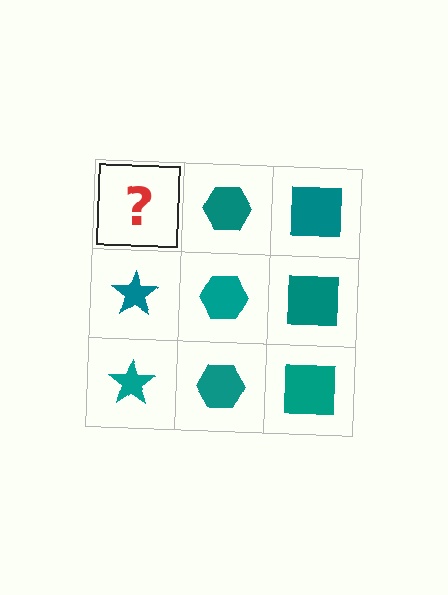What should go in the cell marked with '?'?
The missing cell should contain a teal star.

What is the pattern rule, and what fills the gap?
The rule is that each column has a consistent shape. The gap should be filled with a teal star.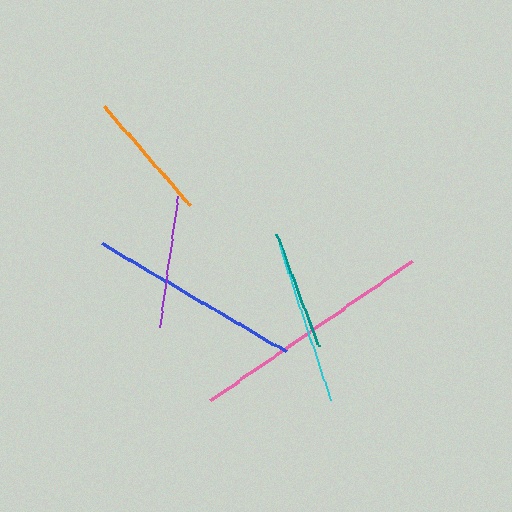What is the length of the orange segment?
The orange segment is approximately 131 pixels long.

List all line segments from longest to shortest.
From longest to shortest: pink, blue, cyan, purple, orange, teal.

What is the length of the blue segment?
The blue segment is approximately 213 pixels long.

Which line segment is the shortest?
The teal line is the shortest at approximately 120 pixels.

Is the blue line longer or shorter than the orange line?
The blue line is longer than the orange line.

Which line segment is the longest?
The pink line is the longest at approximately 246 pixels.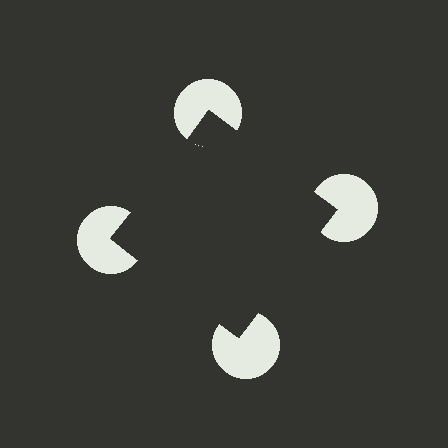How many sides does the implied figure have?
4 sides.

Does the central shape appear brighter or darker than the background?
It typically appears slightly darker than the background, even though no actual brightness change is drawn.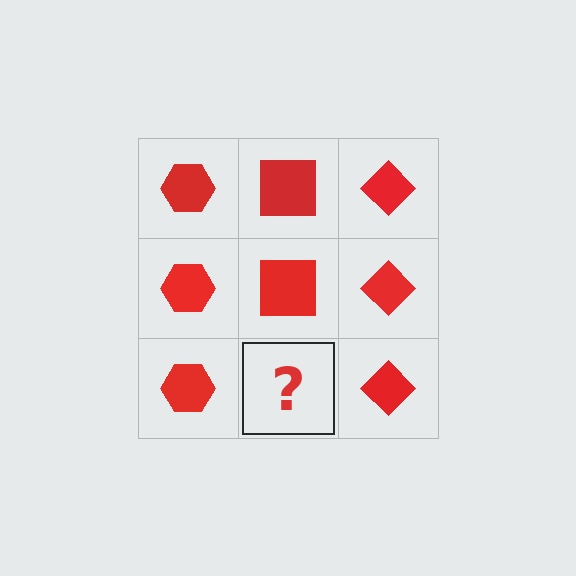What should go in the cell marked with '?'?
The missing cell should contain a red square.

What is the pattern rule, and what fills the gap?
The rule is that each column has a consistent shape. The gap should be filled with a red square.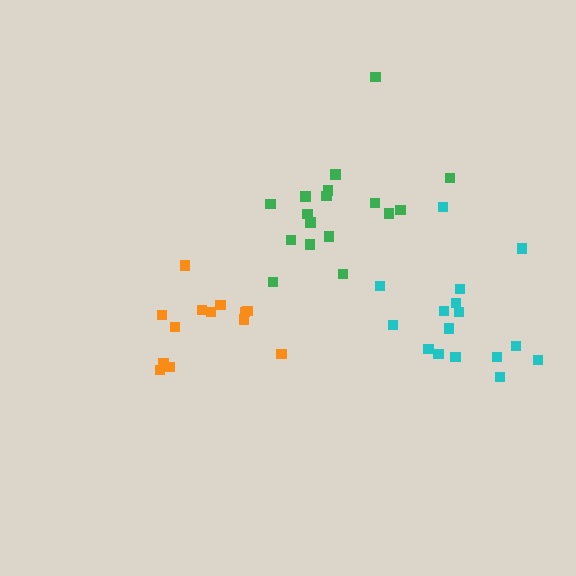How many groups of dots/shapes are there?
There are 3 groups.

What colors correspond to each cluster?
The clusters are colored: green, orange, cyan.